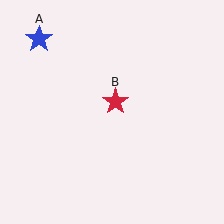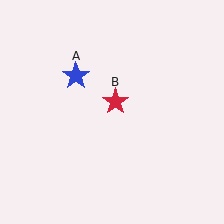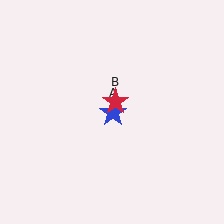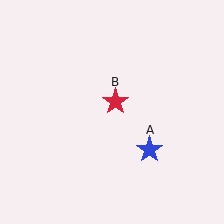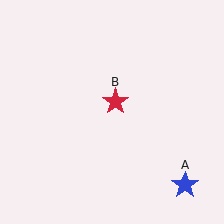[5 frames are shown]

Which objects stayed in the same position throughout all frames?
Red star (object B) remained stationary.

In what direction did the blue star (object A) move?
The blue star (object A) moved down and to the right.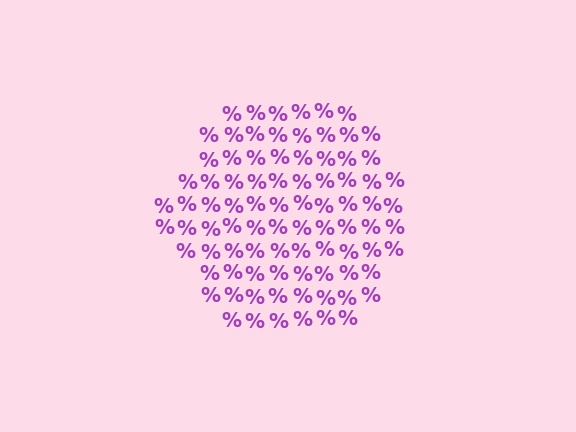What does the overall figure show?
The overall figure shows a hexagon.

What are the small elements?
The small elements are percent signs.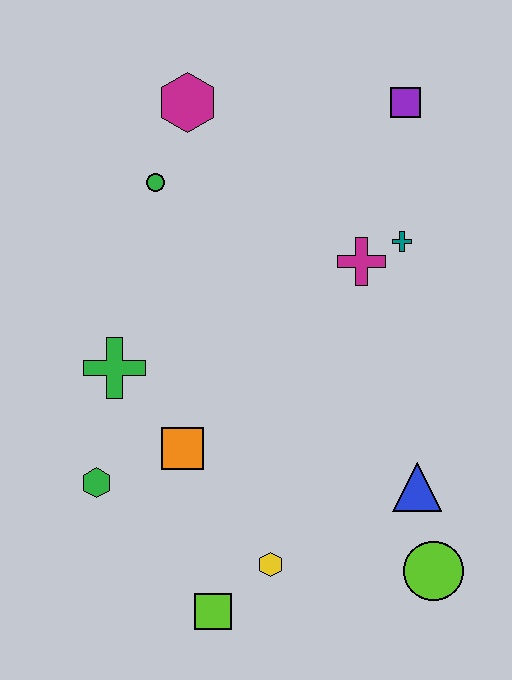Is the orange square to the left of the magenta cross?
Yes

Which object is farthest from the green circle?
The lime circle is farthest from the green circle.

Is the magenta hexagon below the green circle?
No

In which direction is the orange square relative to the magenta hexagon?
The orange square is below the magenta hexagon.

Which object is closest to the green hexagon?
The orange square is closest to the green hexagon.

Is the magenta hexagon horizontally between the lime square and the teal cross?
No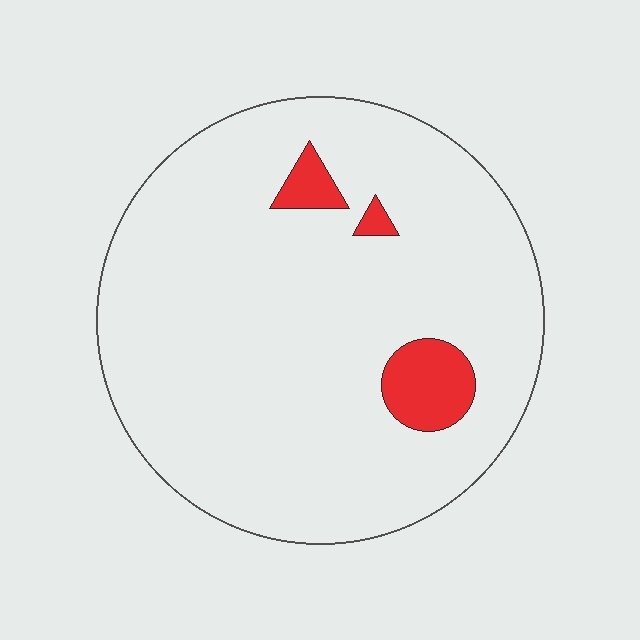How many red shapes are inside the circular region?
3.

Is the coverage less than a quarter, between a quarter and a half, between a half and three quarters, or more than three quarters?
Less than a quarter.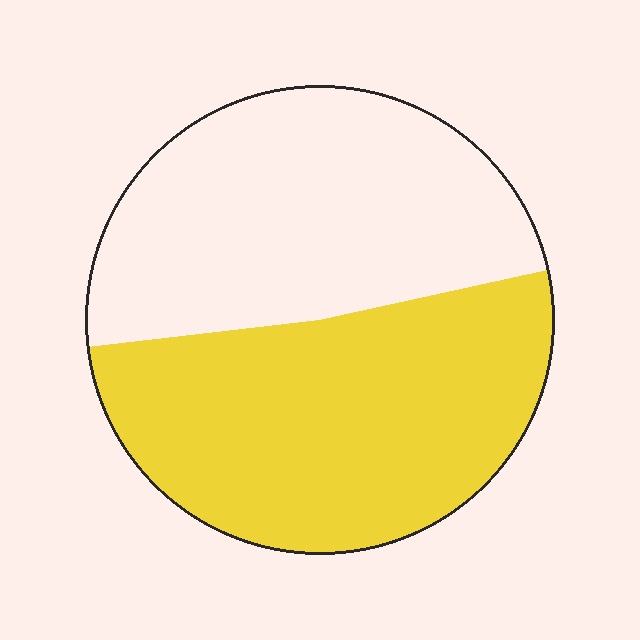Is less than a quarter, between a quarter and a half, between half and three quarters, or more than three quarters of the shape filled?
Between half and three quarters.